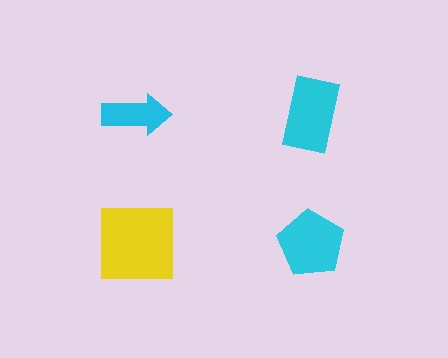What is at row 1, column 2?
A cyan rectangle.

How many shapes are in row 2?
2 shapes.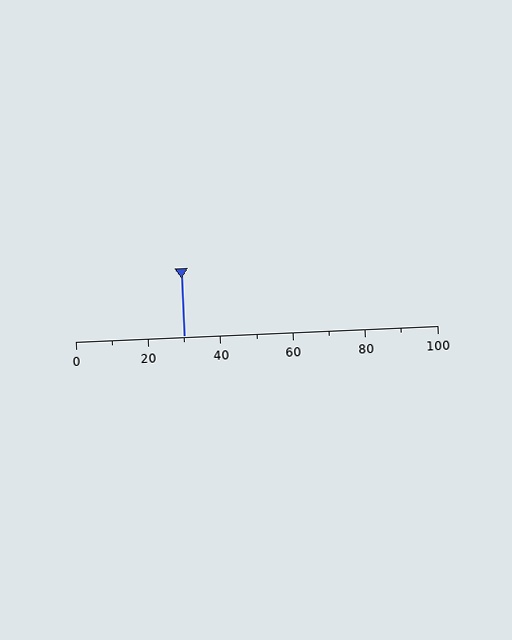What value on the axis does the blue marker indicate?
The marker indicates approximately 30.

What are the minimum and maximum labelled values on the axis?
The axis runs from 0 to 100.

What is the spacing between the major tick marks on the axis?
The major ticks are spaced 20 apart.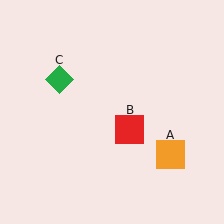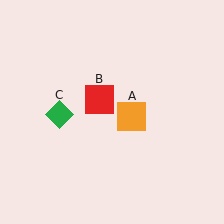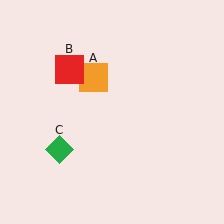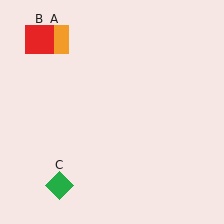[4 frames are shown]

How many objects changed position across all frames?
3 objects changed position: orange square (object A), red square (object B), green diamond (object C).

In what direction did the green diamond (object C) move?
The green diamond (object C) moved down.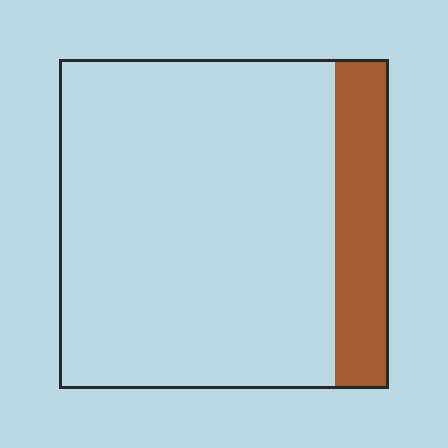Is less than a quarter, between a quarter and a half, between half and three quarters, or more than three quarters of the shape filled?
Less than a quarter.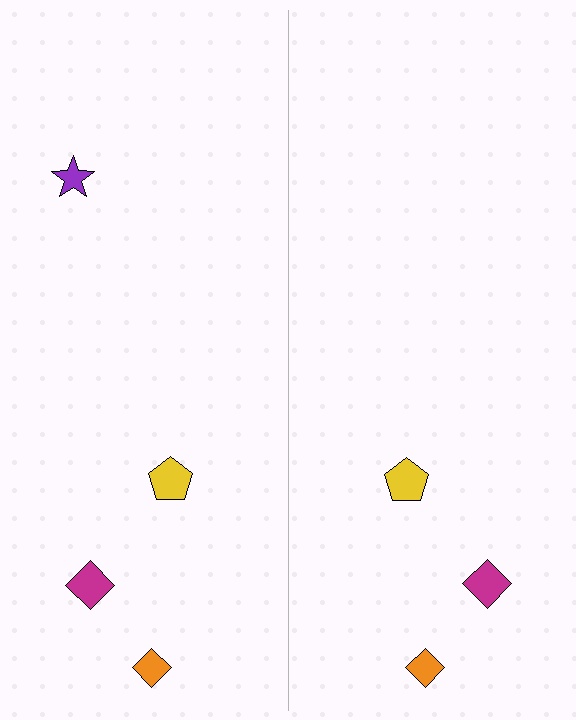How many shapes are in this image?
There are 7 shapes in this image.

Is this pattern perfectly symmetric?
No, the pattern is not perfectly symmetric. A purple star is missing from the right side.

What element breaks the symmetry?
A purple star is missing from the right side.